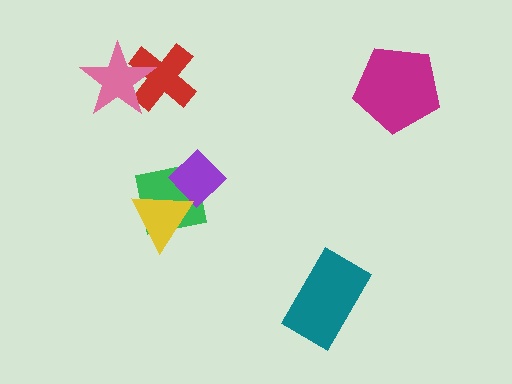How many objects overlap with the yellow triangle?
2 objects overlap with the yellow triangle.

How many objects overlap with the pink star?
1 object overlaps with the pink star.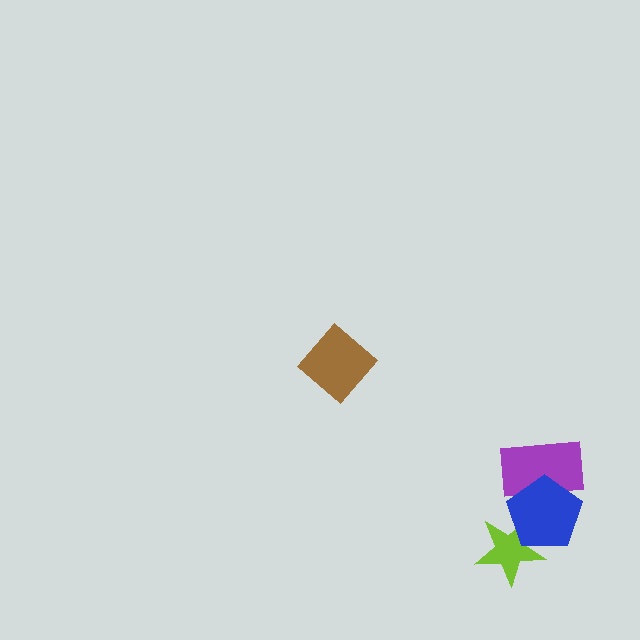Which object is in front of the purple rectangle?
The blue pentagon is in front of the purple rectangle.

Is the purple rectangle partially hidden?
Yes, it is partially covered by another shape.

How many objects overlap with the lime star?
1 object overlaps with the lime star.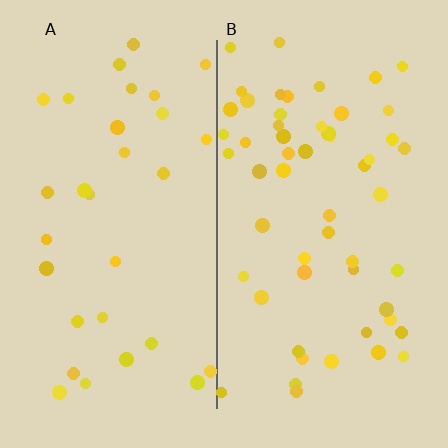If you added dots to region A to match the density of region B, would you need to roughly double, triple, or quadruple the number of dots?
Approximately double.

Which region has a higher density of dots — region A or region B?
B (the right).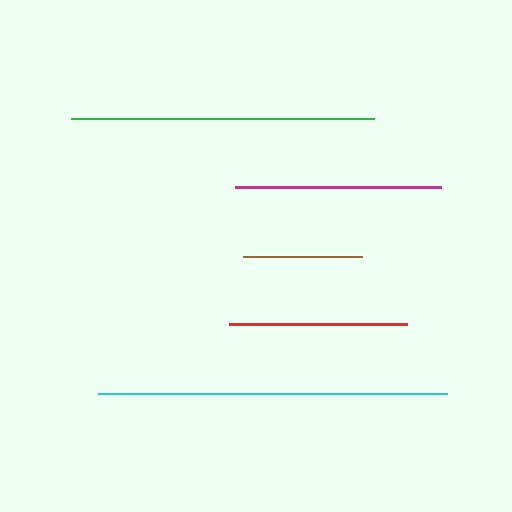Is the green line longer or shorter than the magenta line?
The green line is longer than the magenta line.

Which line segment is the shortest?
The brown line is the shortest at approximately 119 pixels.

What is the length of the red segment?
The red segment is approximately 179 pixels long.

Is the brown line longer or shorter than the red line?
The red line is longer than the brown line.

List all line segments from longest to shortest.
From longest to shortest: cyan, green, magenta, red, brown.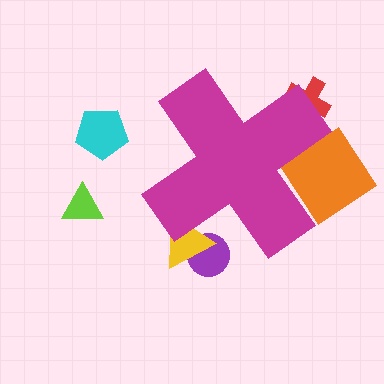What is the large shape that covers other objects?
A magenta cross.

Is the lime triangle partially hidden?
No, the lime triangle is fully visible.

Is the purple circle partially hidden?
Yes, the purple circle is partially hidden behind the magenta cross.